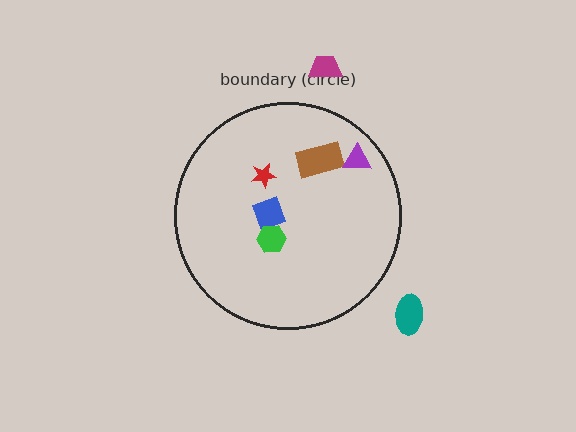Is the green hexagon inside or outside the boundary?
Inside.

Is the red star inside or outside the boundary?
Inside.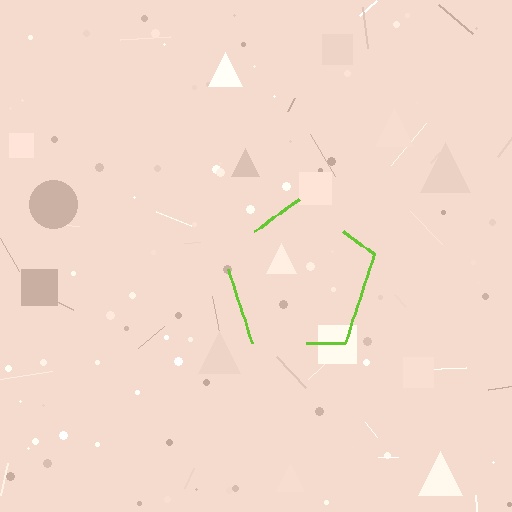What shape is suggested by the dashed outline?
The dashed outline suggests a pentagon.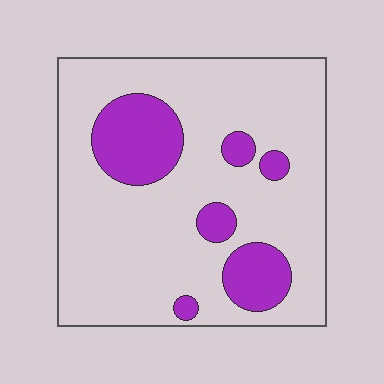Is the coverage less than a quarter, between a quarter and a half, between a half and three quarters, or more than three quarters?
Less than a quarter.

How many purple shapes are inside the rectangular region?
6.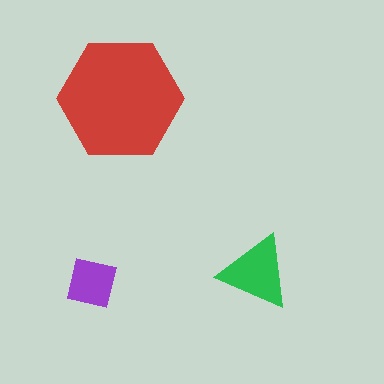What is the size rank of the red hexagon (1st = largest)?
1st.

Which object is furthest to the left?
The purple square is leftmost.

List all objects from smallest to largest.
The purple square, the green triangle, the red hexagon.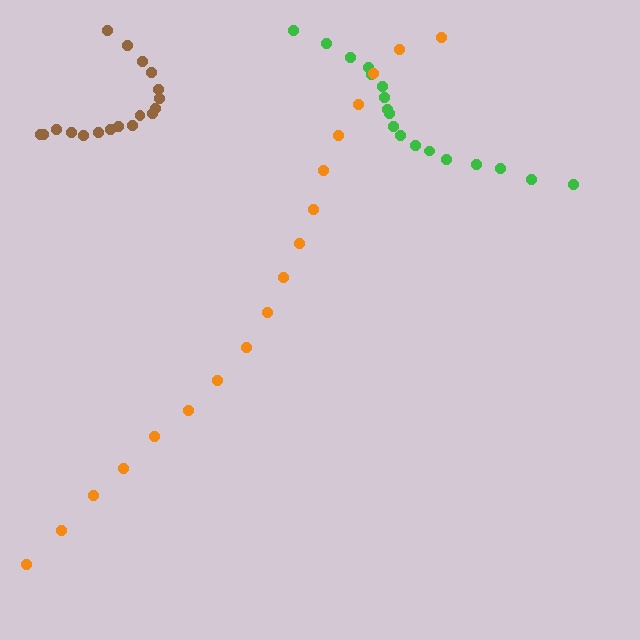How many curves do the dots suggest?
There are 3 distinct paths.